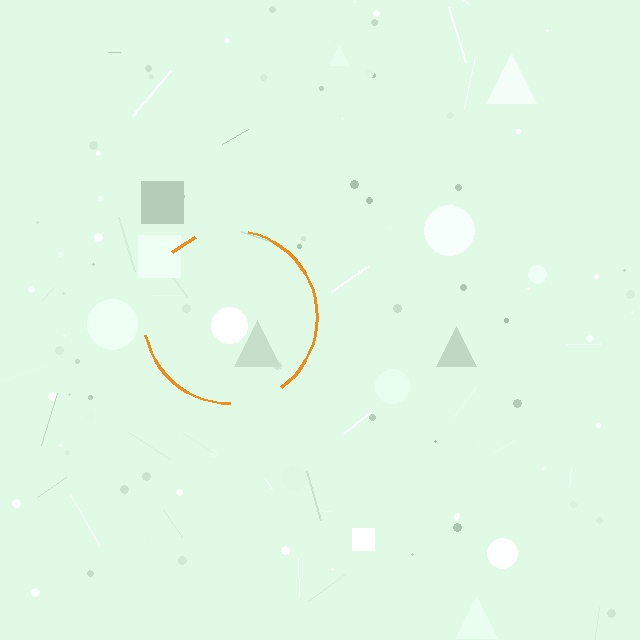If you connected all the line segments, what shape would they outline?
They would outline a circle.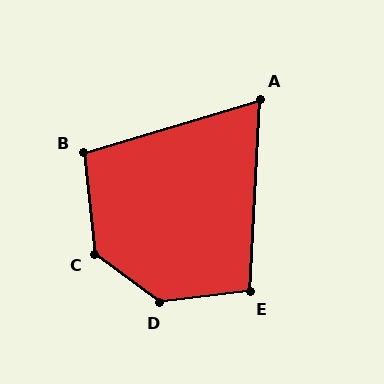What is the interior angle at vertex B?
Approximately 100 degrees (obtuse).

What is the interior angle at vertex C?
Approximately 133 degrees (obtuse).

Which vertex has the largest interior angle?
D, at approximately 136 degrees.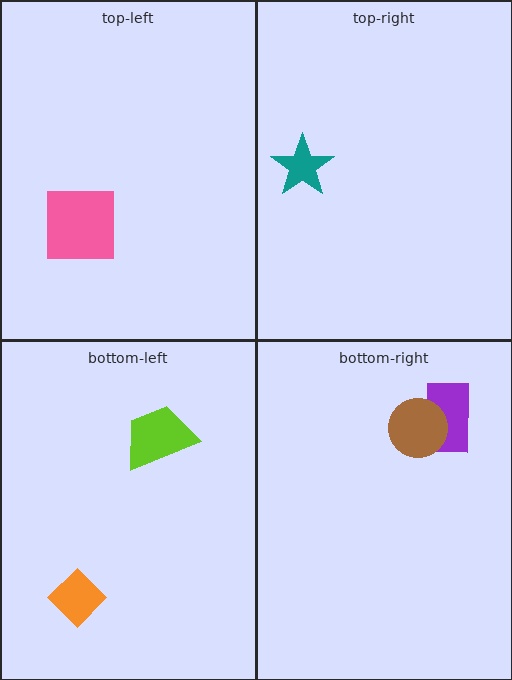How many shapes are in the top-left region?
1.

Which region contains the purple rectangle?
The bottom-right region.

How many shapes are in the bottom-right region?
2.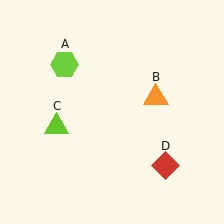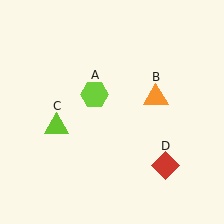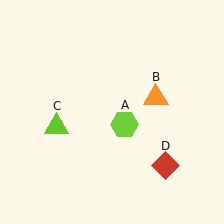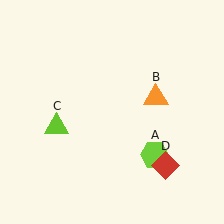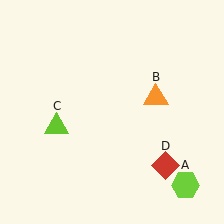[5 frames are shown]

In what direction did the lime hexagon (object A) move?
The lime hexagon (object A) moved down and to the right.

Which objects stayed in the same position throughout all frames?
Orange triangle (object B) and lime triangle (object C) and red diamond (object D) remained stationary.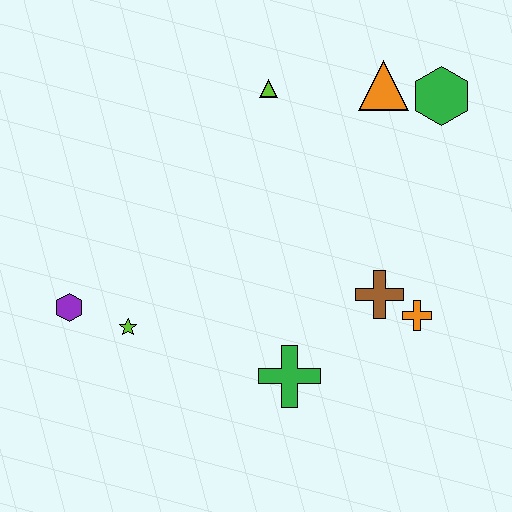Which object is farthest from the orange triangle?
The purple hexagon is farthest from the orange triangle.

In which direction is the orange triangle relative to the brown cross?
The orange triangle is above the brown cross.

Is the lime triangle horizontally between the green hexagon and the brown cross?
No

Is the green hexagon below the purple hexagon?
No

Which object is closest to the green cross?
The brown cross is closest to the green cross.